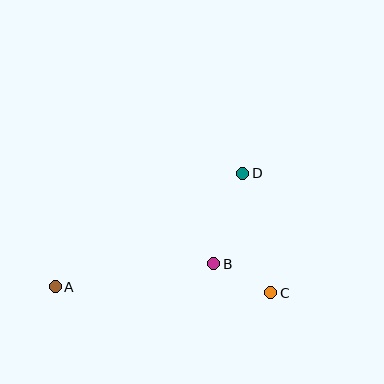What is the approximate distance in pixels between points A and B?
The distance between A and B is approximately 160 pixels.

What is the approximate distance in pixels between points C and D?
The distance between C and D is approximately 123 pixels.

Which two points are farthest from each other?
Points A and D are farthest from each other.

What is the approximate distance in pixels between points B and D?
The distance between B and D is approximately 95 pixels.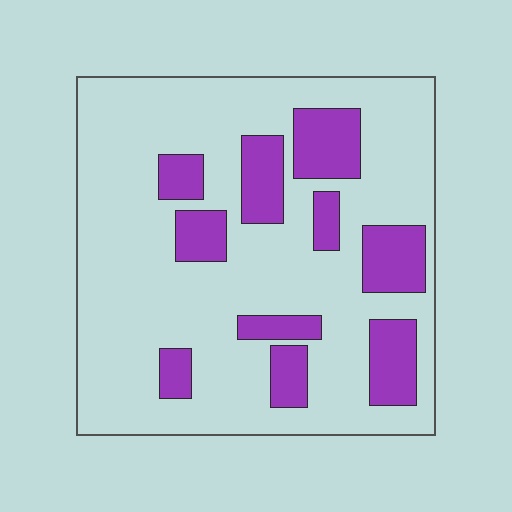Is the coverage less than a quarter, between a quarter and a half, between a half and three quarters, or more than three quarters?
Less than a quarter.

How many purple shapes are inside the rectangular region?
10.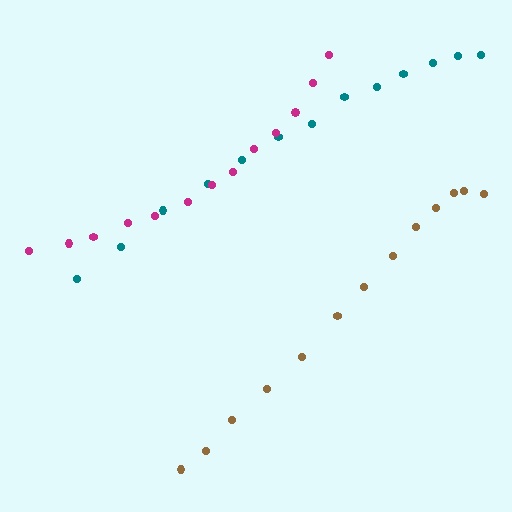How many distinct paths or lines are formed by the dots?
There are 3 distinct paths.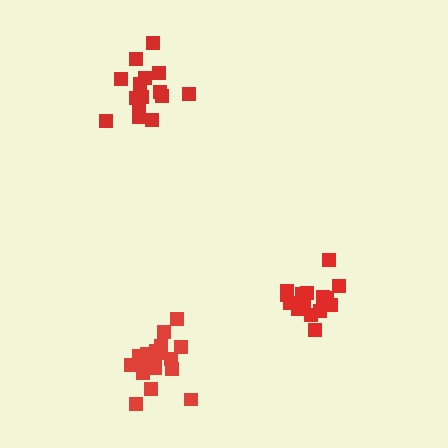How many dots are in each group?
Group 1: 15 dots, Group 2: 18 dots, Group 3: 16 dots (49 total).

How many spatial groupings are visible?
There are 3 spatial groupings.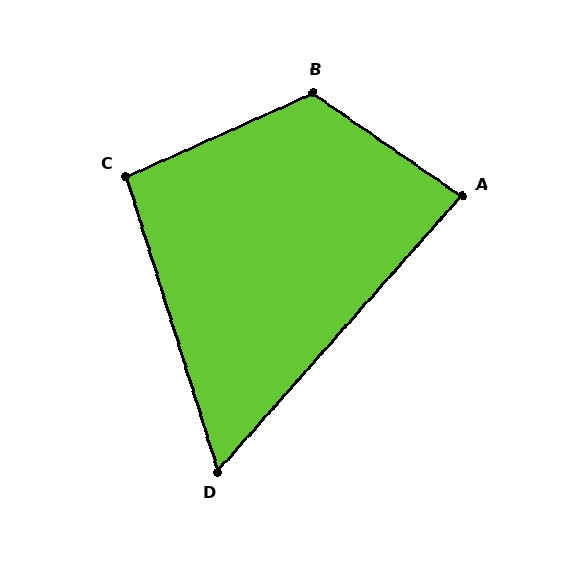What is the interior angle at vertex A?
Approximately 83 degrees (acute).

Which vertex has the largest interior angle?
B, at approximately 121 degrees.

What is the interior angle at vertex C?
Approximately 97 degrees (obtuse).